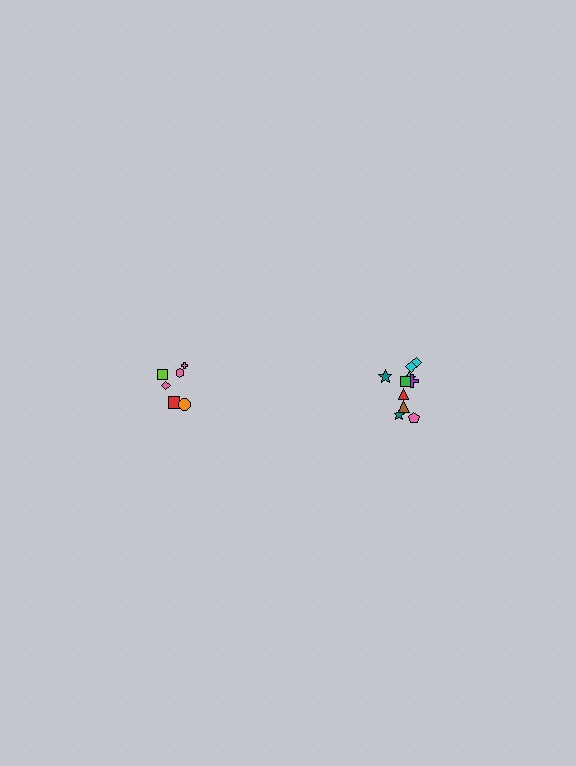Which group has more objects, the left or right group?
The right group.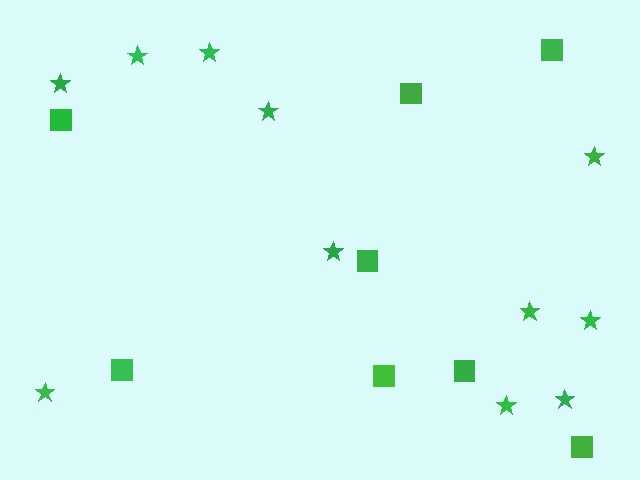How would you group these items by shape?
There are 2 groups: one group of stars (11) and one group of squares (8).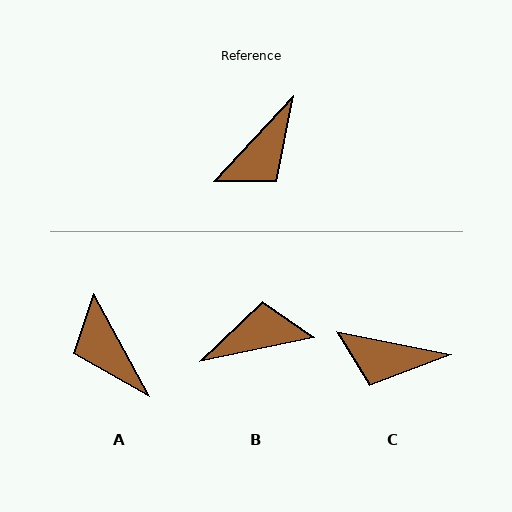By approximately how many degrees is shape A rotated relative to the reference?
Approximately 108 degrees clockwise.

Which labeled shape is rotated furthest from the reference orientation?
B, about 145 degrees away.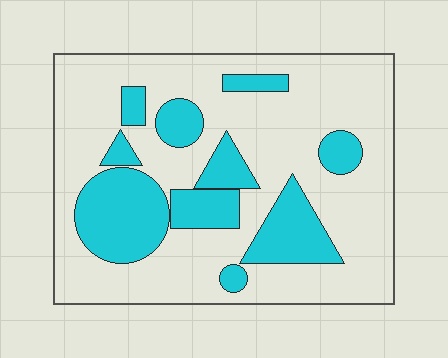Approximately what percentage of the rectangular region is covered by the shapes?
Approximately 30%.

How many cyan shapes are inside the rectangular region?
10.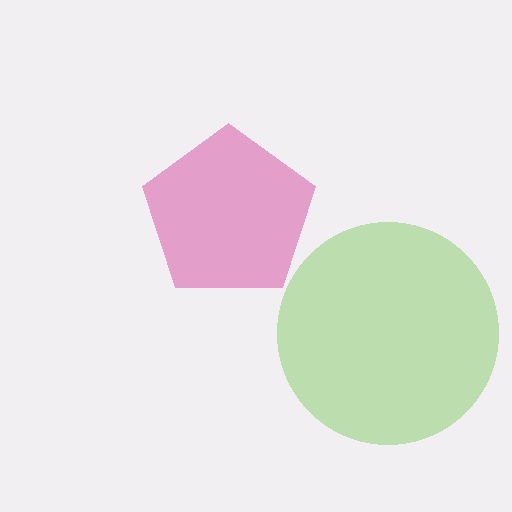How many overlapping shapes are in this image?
There are 2 overlapping shapes in the image.